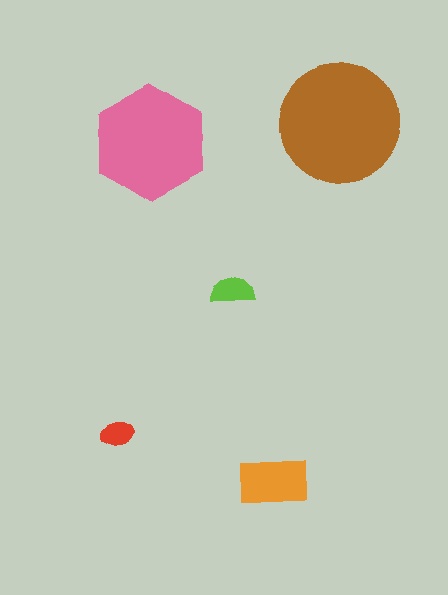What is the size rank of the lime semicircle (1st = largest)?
4th.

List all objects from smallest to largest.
The red ellipse, the lime semicircle, the orange rectangle, the pink hexagon, the brown circle.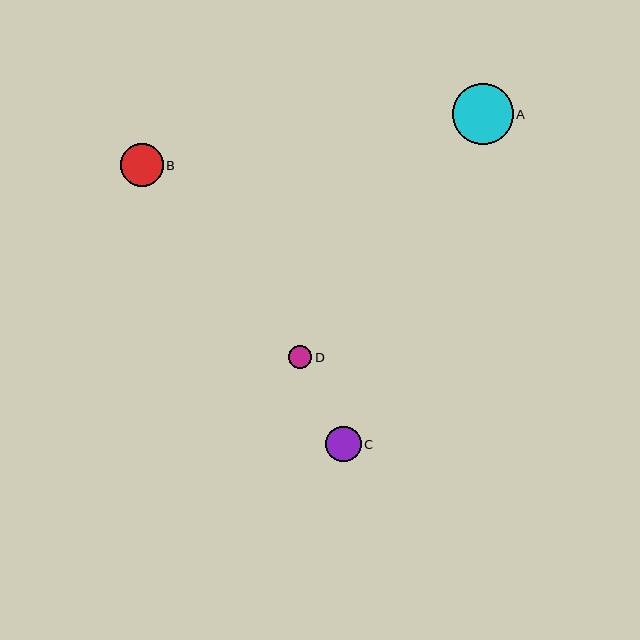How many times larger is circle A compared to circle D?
Circle A is approximately 2.6 times the size of circle D.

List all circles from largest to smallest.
From largest to smallest: A, B, C, D.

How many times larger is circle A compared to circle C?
Circle A is approximately 1.7 times the size of circle C.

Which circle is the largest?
Circle A is the largest with a size of approximately 61 pixels.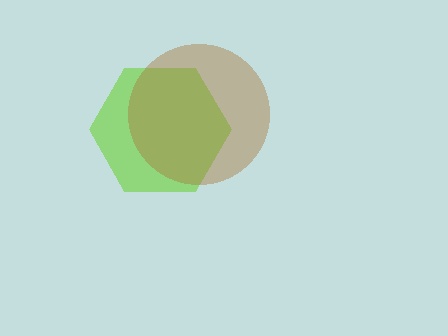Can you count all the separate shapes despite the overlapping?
Yes, there are 2 separate shapes.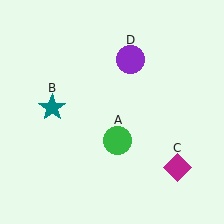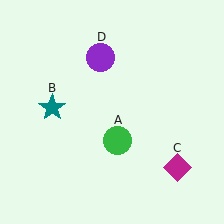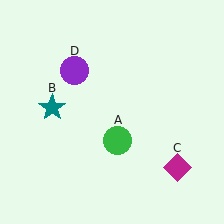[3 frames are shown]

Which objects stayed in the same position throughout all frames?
Green circle (object A) and teal star (object B) and magenta diamond (object C) remained stationary.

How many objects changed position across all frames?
1 object changed position: purple circle (object D).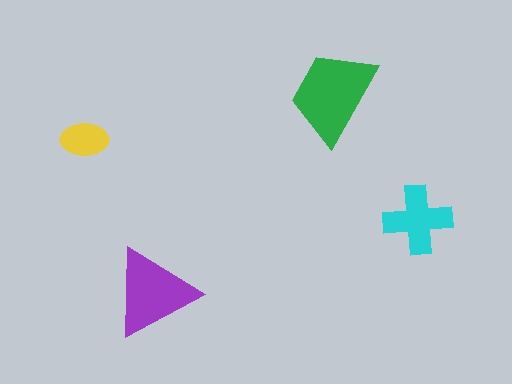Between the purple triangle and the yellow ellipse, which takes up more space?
The purple triangle.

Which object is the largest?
The green trapezoid.